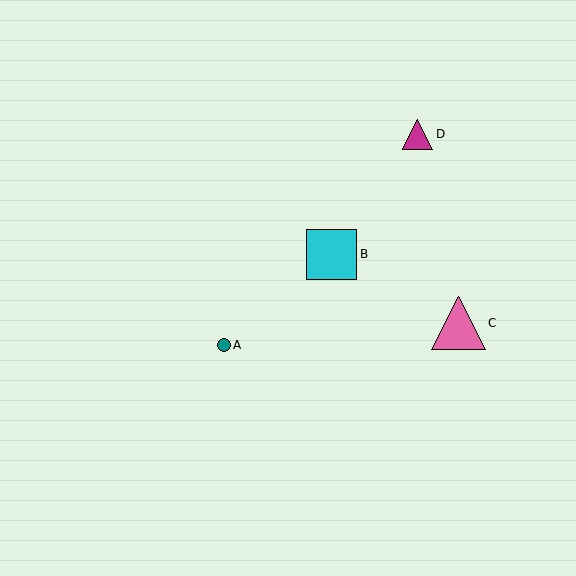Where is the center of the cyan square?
The center of the cyan square is at (331, 254).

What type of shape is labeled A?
Shape A is a teal circle.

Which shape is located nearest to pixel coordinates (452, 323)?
The pink triangle (labeled C) at (459, 323) is nearest to that location.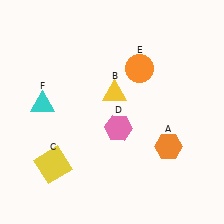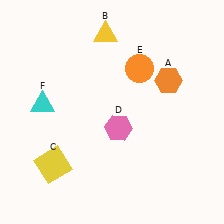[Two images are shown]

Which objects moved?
The objects that moved are: the orange hexagon (A), the yellow triangle (B).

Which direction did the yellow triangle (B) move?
The yellow triangle (B) moved up.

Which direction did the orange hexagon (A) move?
The orange hexagon (A) moved up.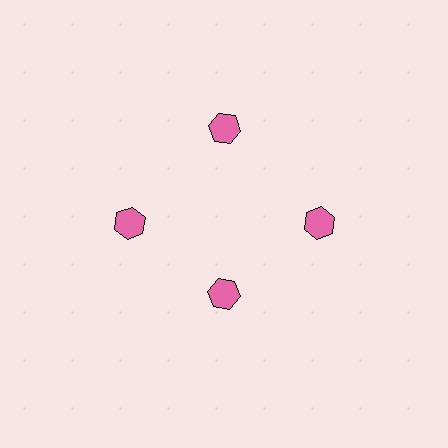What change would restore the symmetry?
The symmetry would be restored by moving it outward, back onto the ring so that all 4 hexagons sit at equal angles and equal distance from the center.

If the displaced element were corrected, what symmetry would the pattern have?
It would have 4-fold rotational symmetry — the pattern would map onto itself every 90 degrees.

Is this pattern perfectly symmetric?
No. The 4 pink hexagons are arranged in a ring, but one element near the 6 o'clock position is pulled inward toward the center, breaking the 4-fold rotational symmetry.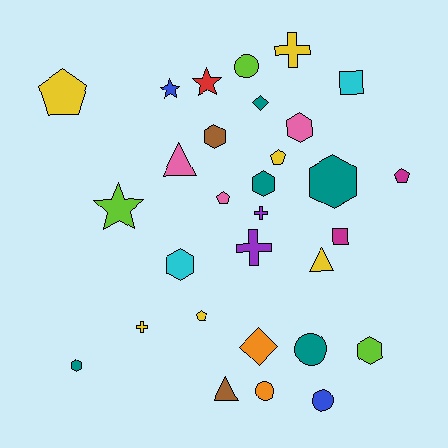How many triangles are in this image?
There are 3 triangles.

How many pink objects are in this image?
There are 3 pink objects.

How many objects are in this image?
There are 30 objects.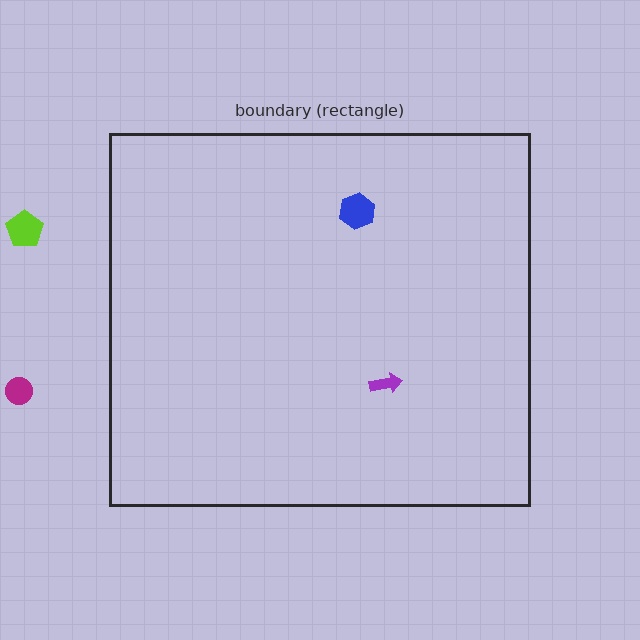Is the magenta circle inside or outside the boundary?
Outside.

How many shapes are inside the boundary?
2 inside, 2 outside.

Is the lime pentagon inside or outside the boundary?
Outside.